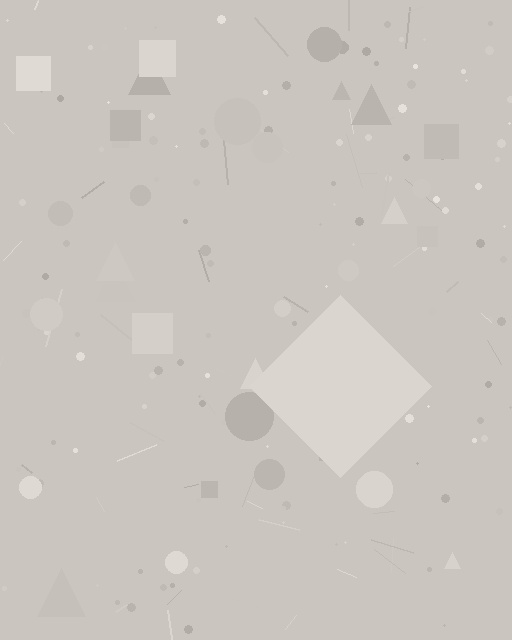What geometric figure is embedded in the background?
A diamond is embedded in the background.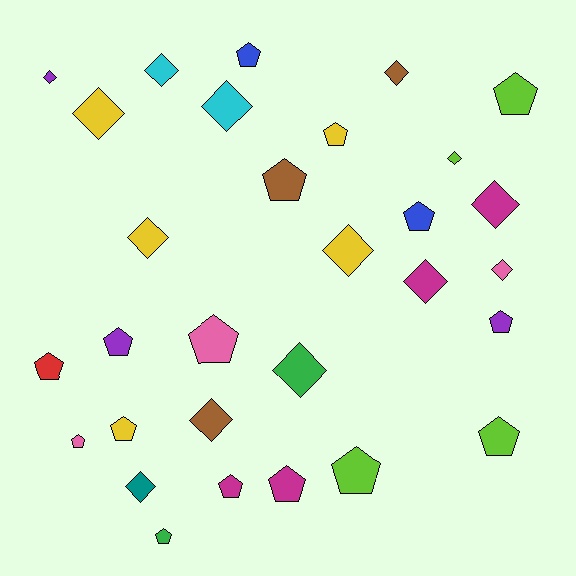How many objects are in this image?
There are 30 objects.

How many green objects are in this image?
There are 2 green objects.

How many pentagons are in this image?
There are 16 pentagons.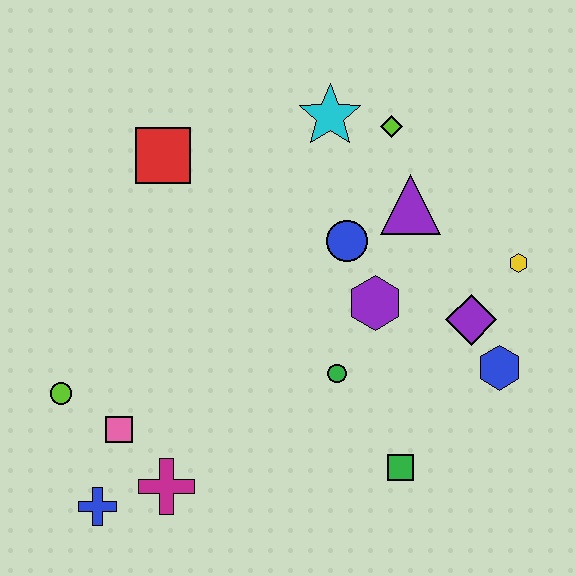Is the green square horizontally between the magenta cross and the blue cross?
No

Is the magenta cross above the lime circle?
No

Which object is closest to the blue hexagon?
The purple diamond is closest to the blue hexagon.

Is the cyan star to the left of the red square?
No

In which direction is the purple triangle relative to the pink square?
The purple triangle is to the right of the pink square.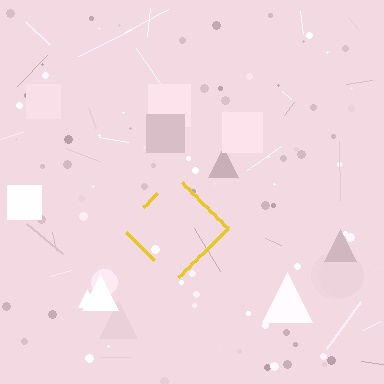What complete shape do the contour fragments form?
The contour fragments form a diamond.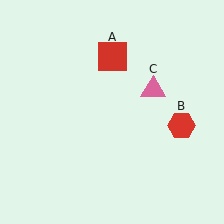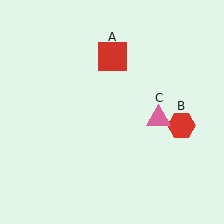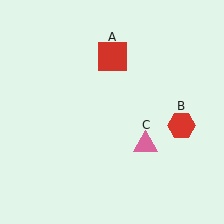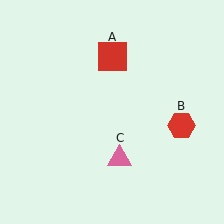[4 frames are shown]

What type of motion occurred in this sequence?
The pink triangle (object C) rotated clockwise around the center of the scene.